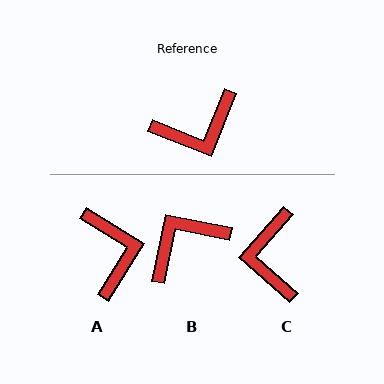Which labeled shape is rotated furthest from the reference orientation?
B, about 170 degrees away.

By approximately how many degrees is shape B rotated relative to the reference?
Approximately 170 degrees clockwise.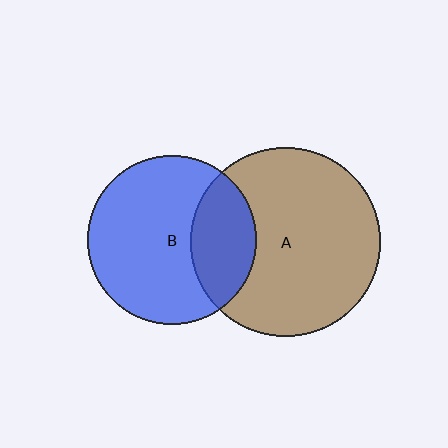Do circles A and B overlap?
Yes.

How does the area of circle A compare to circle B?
Approximately 1.2 times.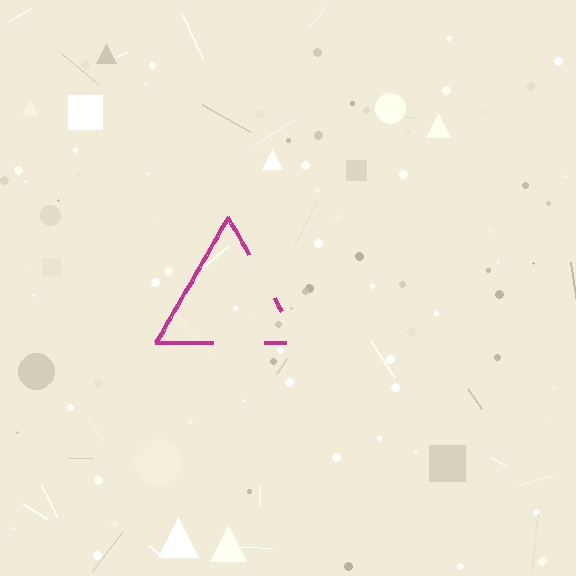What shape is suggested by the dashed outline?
The dashed outline suggests a triangle.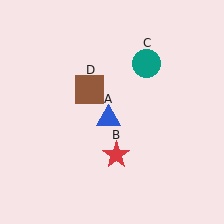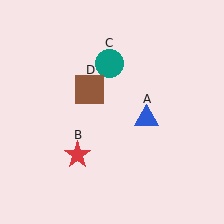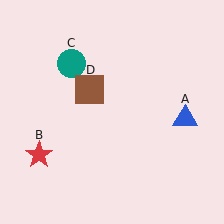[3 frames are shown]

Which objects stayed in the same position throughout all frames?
Brown square (object D) remained stationary.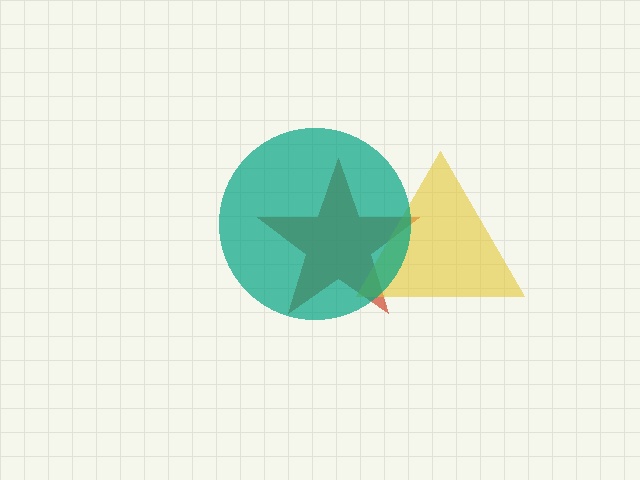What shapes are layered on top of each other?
The layered shapes are: a red star, a yellow triangle, a teal circle.